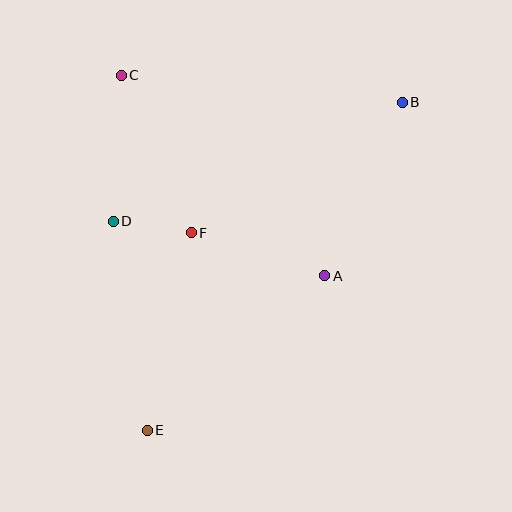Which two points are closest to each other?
Points D and F are closest to each other.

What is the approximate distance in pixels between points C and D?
The distance between C and D is approximately 146 pixels.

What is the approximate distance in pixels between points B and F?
The distance between B and F is approximately 248 pixels.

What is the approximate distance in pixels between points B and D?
The distance between B and D is approximately 313 pixels.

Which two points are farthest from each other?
Points B and E are farthest from each other.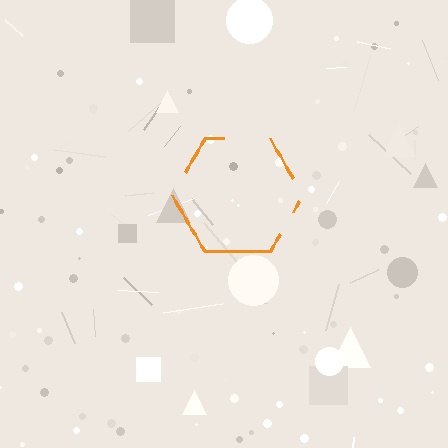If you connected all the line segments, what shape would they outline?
They would outline a hexagon.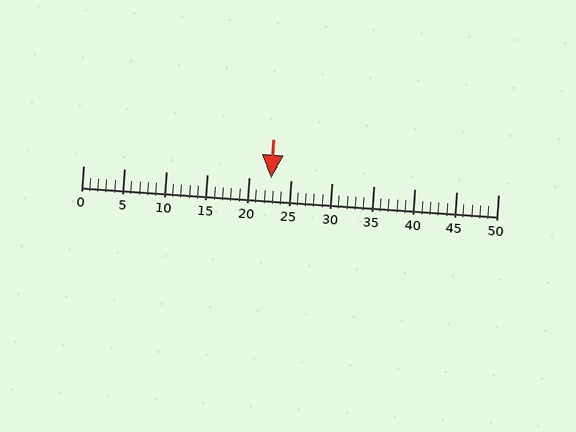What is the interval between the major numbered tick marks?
The major tick marks are spaced 5 units apart.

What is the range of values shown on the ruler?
The ruler shows values from 0 to 50.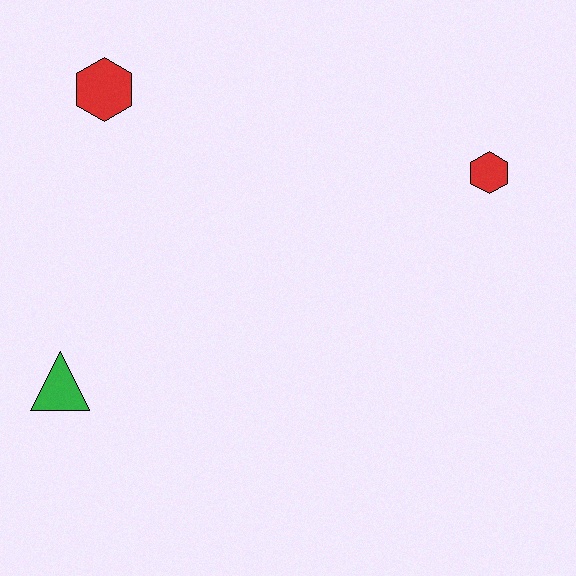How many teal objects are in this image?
There are no teal objects.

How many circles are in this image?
There are no circles.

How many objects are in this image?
There are 3 objects.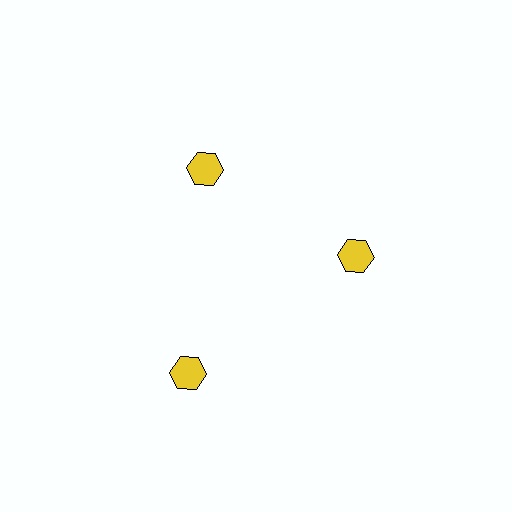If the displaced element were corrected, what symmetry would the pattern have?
It would have 3-fold rotational symmetry — the pattern would map onto itself every 120 degrees.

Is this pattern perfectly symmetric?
No. The 3 yellow hexagons are arranged in a ring, but one element near the 7 o'clock position is pushed outward from the center, breaking the 3-fold rotational symmetry.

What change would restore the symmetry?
The symmetry would be restored by moving it inward, back onto the ring so that all 3 hexagons sit at equal angles and equal distance from the center.